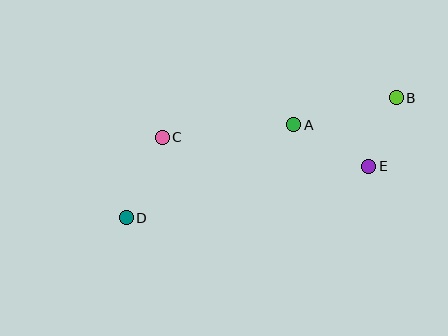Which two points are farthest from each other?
Points B and D are farthest from each other.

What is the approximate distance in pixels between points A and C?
The distance between A and C is approximately 132 pixels.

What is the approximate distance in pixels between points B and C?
The distance between B and C is approximately 237 pixels.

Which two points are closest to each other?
Points B and E are closest to each other.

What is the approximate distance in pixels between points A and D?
The distance between A and D is approximately 192 pixels.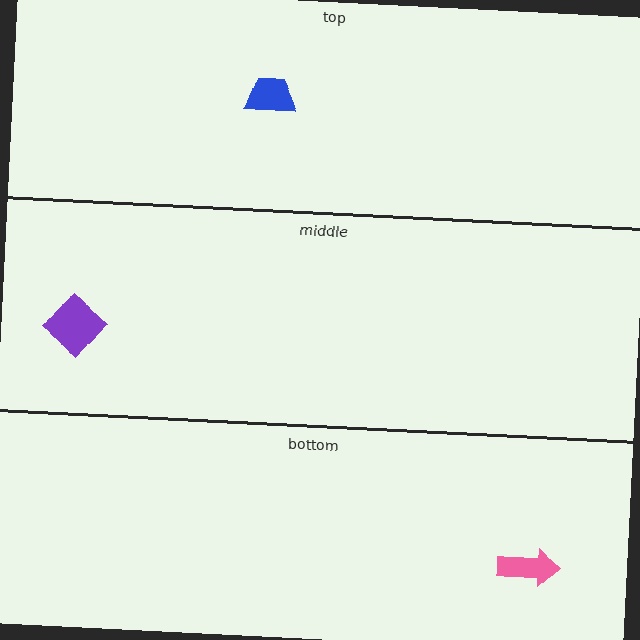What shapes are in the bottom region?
The pink arrow.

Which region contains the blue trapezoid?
The top region.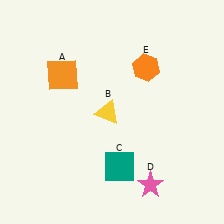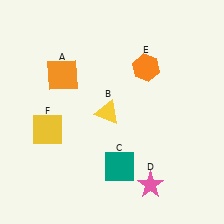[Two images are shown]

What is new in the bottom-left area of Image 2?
A yellow square (F) was added in the bottom-left area of Image 2.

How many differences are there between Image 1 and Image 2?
There is 1 difference between the two images.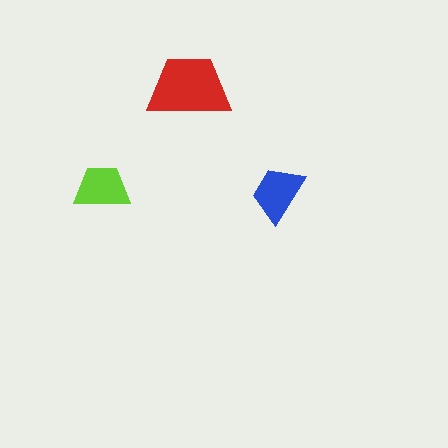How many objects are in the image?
There are 3 objects in the image.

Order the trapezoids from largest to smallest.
the red one, the blue one, the lime one.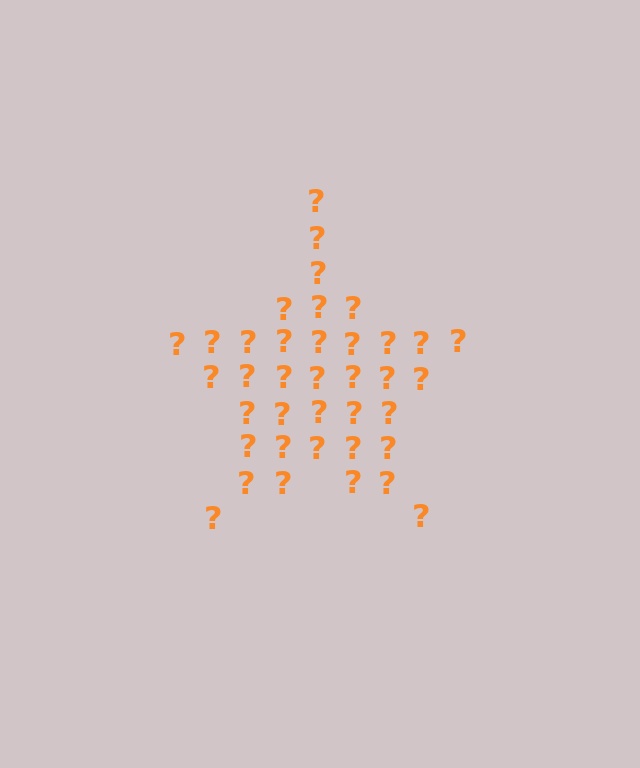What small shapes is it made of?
It is made of small question marks.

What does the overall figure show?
The overall figure shows a star.